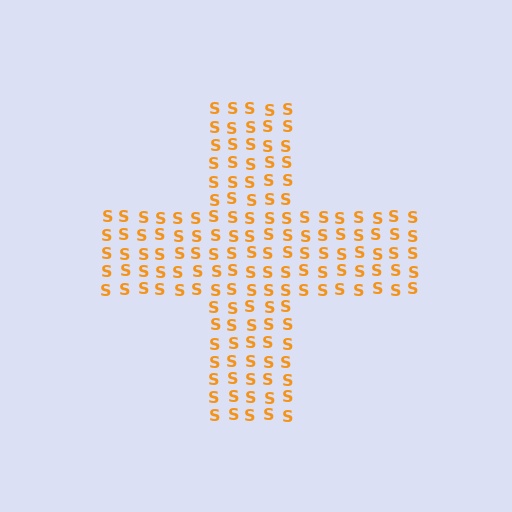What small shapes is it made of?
It is made of small letter S's.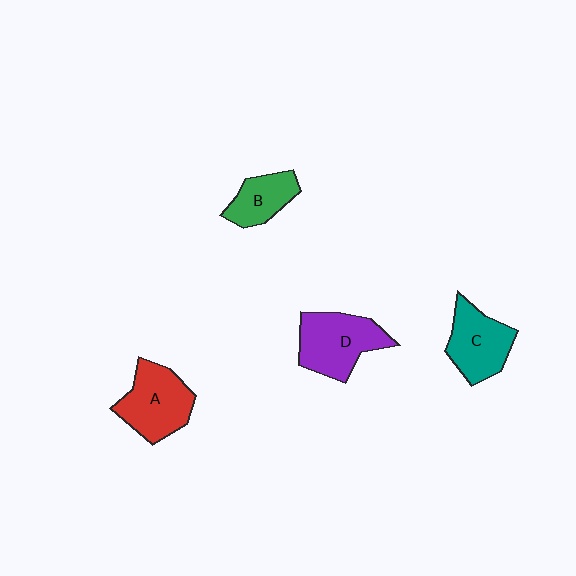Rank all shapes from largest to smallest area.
From largest to smallest: D (purple), A (red), C (teal), B (green).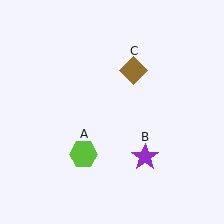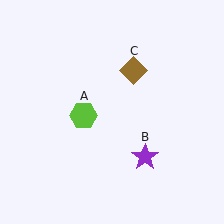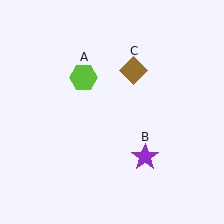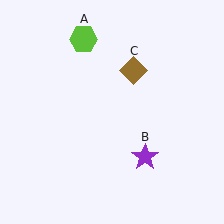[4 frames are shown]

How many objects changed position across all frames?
1 object changed position: lime hexagon (object A).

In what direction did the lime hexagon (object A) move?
The lime hexagon (object A) moved up.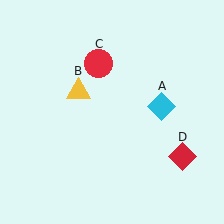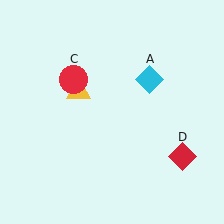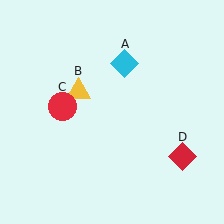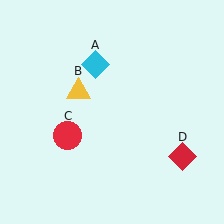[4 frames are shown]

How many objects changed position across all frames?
2 objects changed position: cyan diamond (object A), red circle (object C).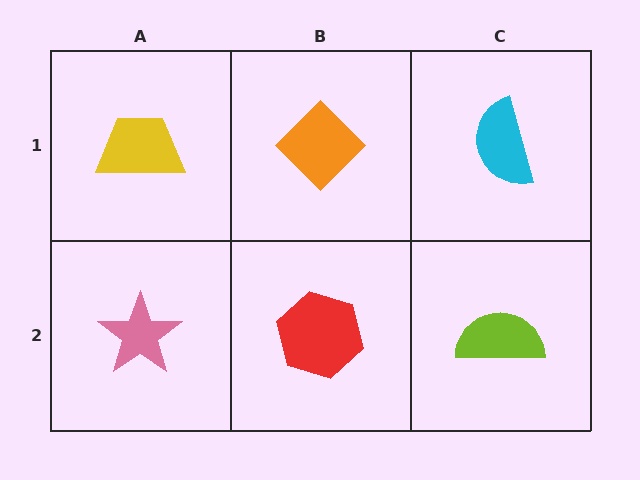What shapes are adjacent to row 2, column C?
A cyan semicircle (row 1, column C), a red hexagon (row 2, column B).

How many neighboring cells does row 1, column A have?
2.